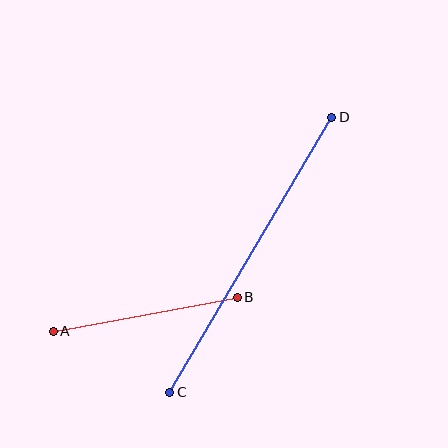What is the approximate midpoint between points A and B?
The midpoint is at approximately (145, 314) pixels.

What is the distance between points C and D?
The distance is approximately 319 pixels.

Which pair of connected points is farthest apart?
Points C and D are farthest apart.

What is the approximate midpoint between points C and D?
The midpoint is at approximately (251, 255) pixels.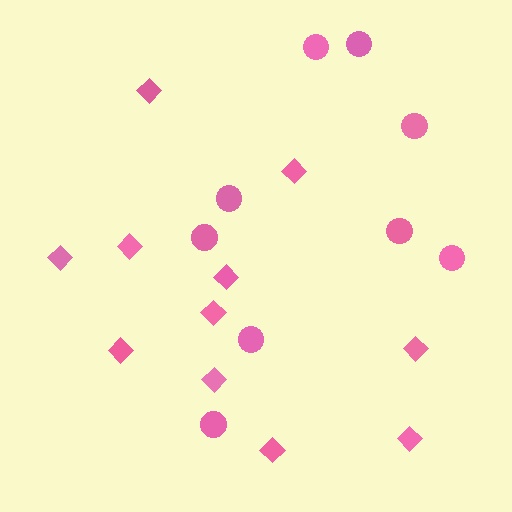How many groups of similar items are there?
There are 2 groups: one group of diamonds (11) and one group of circles (9).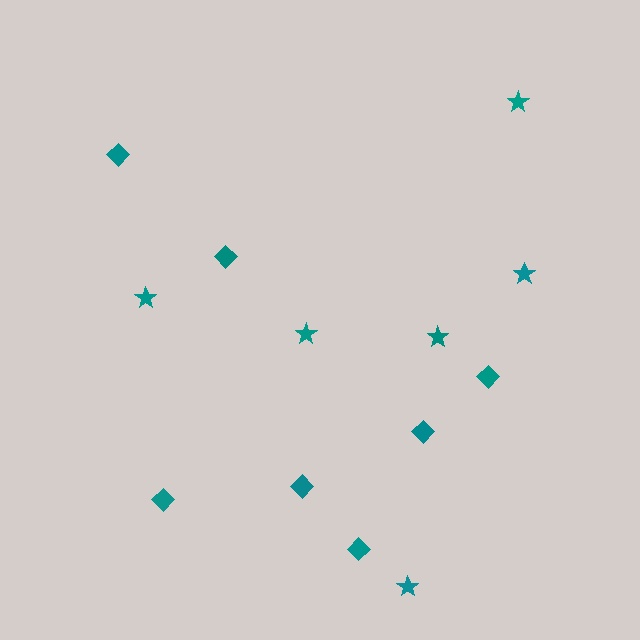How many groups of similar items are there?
There are 2 groups: one group of diamonds (7) and one group of stars (6).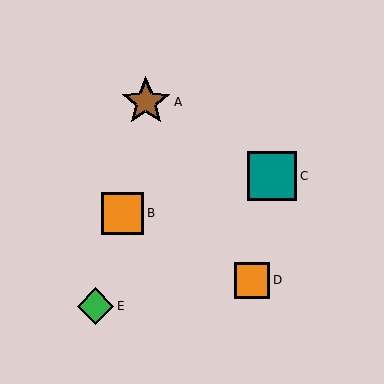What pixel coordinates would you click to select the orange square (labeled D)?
Click at (252, 281) to select the orange square D.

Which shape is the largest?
The brown star (labeled A) is the largest.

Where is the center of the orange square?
The center of the orange square is at (122, 214).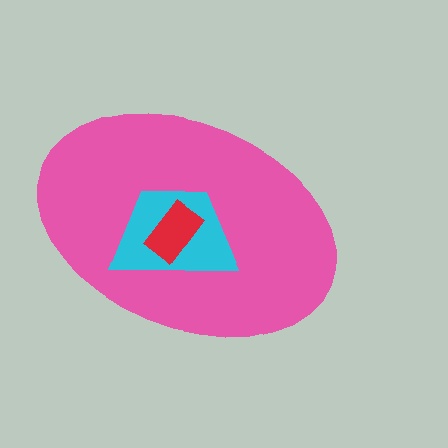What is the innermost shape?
The red rectangle.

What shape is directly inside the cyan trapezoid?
The red rectangle.